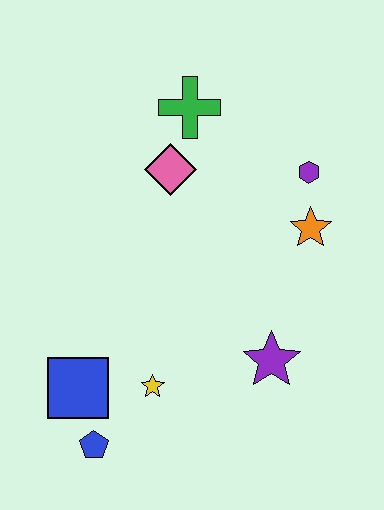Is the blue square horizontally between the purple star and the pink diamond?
No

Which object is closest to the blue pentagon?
The blue square is closest to the blue pentagon.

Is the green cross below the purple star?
No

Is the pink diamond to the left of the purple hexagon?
Yes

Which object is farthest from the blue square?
The purple hexagon is farthest from the blue square.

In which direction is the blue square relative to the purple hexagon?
The blue square is to the left of the purple hexagon.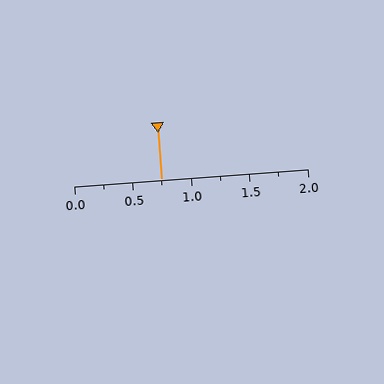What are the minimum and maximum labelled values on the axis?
The axis runs from 0.0 to 2.0.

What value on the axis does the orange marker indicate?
The marker indicates approximately 0.75.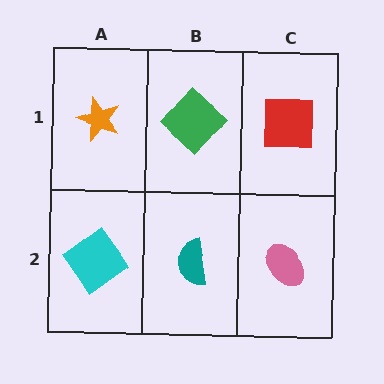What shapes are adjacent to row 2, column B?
A green diamond (row 1, column B), a cyan diamond (row 2, column A), a pink ellipse (row 2, column C).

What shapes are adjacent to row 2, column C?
A red square (row 1, column C), a teal semicircle (row 2, column B).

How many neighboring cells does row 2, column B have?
3.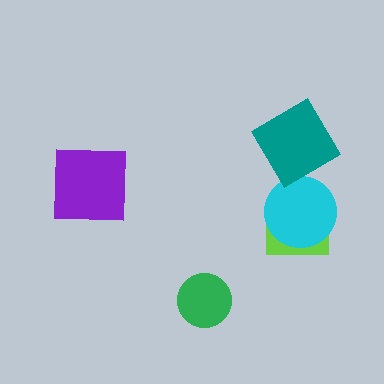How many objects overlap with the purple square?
0 objects overlap with the purple square.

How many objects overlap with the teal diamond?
0 objects overlap with the teal diamond.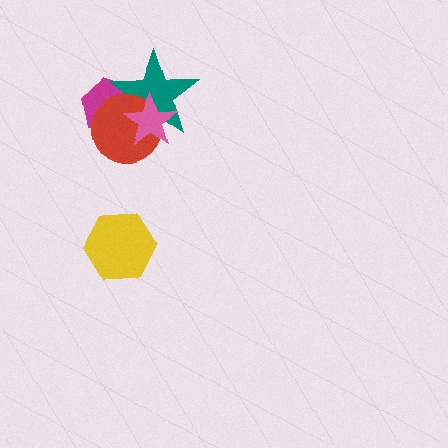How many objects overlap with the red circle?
3 objects overlap with the red circle.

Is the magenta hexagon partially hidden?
Yes, it is partially covered by another shape.